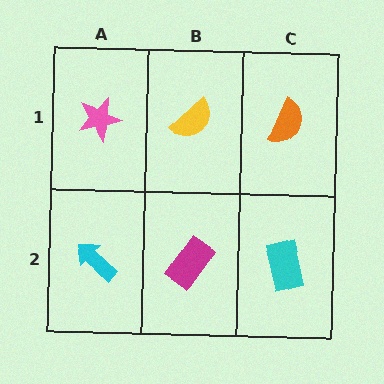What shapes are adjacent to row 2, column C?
An orange semicircle (row 1, column C), a magenta rectangle (row 2, column B).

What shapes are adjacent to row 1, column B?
A magenta rectangle (row 2, column B), a pink star (row 1, column A), an orange semicircle (row 1, column C).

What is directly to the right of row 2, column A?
A magenta rectangle.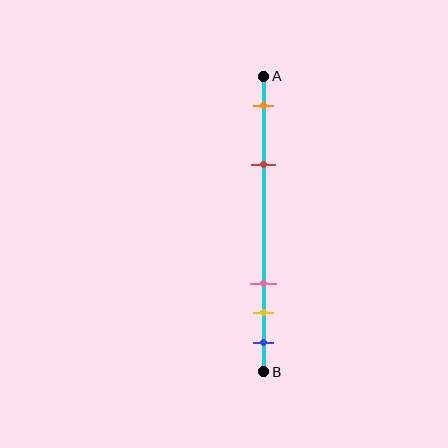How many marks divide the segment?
There are 5 marks dividing the segment.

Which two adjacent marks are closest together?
The yellow and blue marks are the closest adjacent pair.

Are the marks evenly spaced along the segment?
No, the marks are not evenly spaced.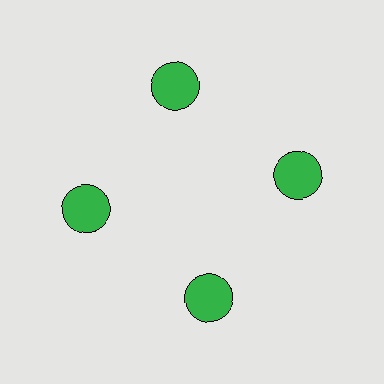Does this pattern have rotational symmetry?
Yes, this pattern has 4-fold rotational symmetry. It looks the same after rotating 90 degrees around the center.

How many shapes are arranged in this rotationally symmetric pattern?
There are 4 shapes, arranged in 4 groups of 1.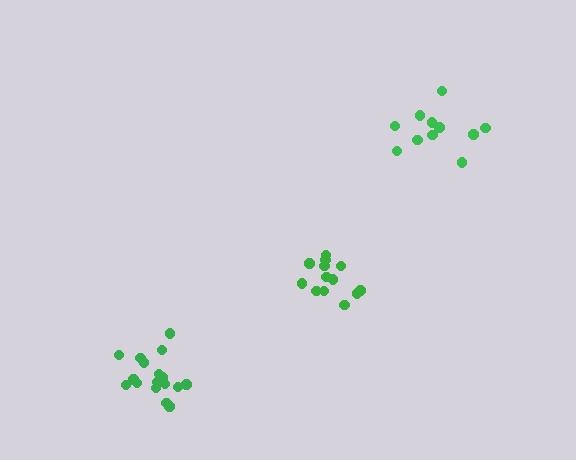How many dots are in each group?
Group 1: 11 dots, Group 2: 13 dots, Group 3: 17 dots (41 total).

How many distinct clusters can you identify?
There are 3 distinct clusters.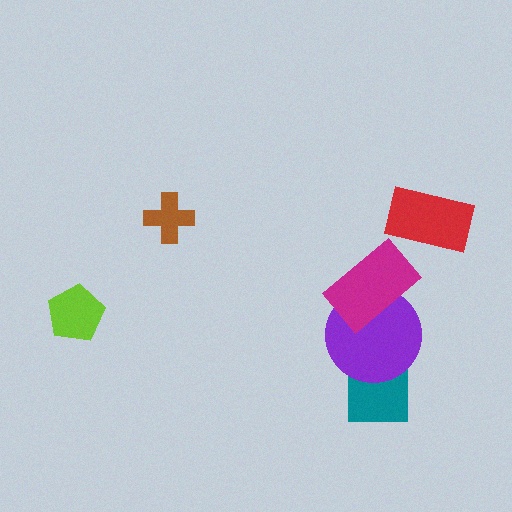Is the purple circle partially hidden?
Yes, it is partially covered by another shape.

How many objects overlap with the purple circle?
2 objects overlap with the purple circle.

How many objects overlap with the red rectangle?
0 objects overlap with the red rectangle.